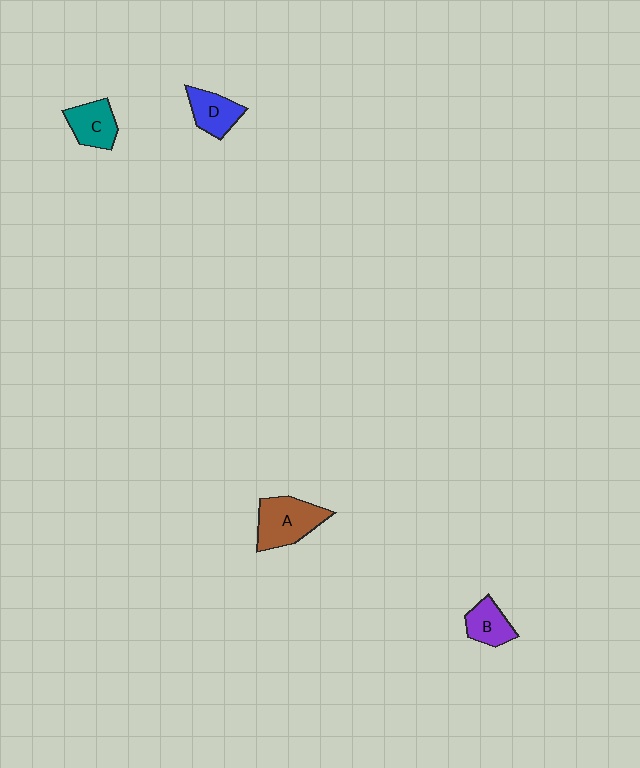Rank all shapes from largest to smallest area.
From largest to smallest: A (brown), C (teal), D (blue), B (purple).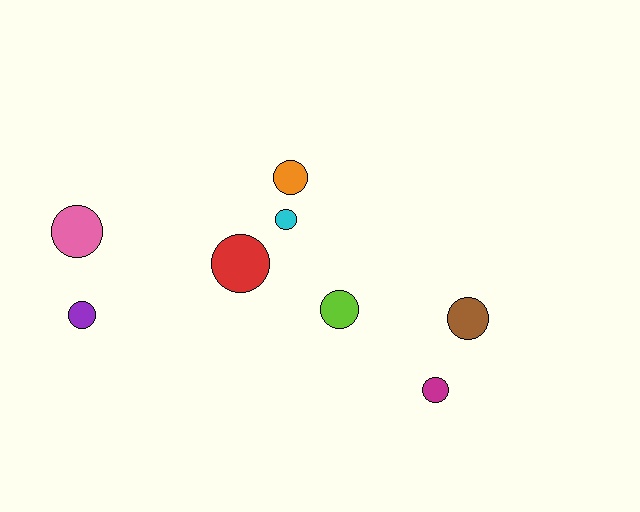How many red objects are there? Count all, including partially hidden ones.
There is 1 red object.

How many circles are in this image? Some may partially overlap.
There are 8 circles.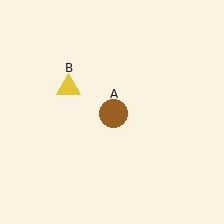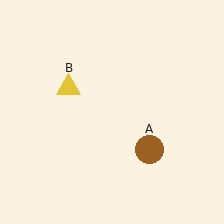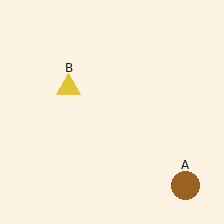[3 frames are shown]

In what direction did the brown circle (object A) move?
The brown circle (object A) moved down and to the right.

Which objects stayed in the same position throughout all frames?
Yellow triangle (object B) remained stationary.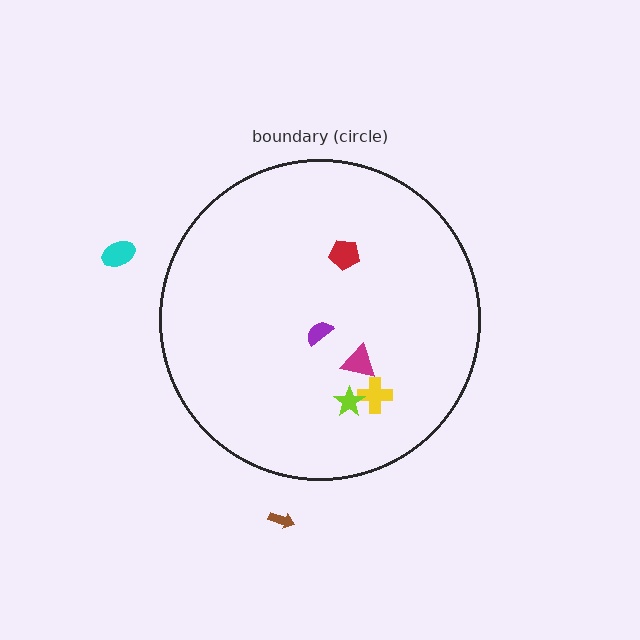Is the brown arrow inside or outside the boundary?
Outside.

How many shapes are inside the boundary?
5 inside, 2 outside.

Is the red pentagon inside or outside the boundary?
Inside.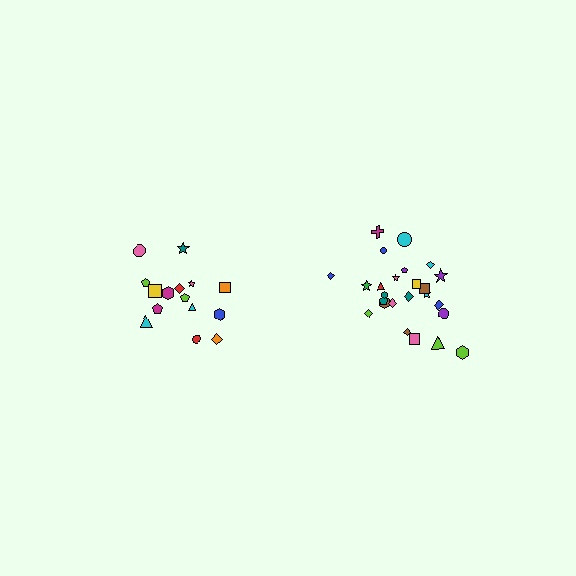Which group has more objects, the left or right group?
The right group.